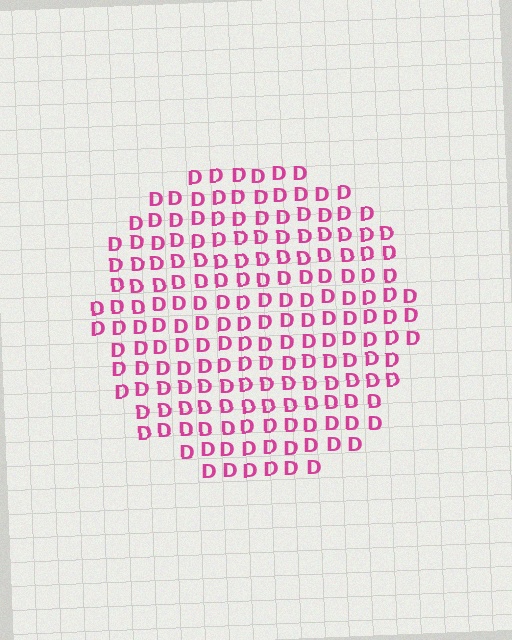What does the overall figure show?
The overall figure shows a circle.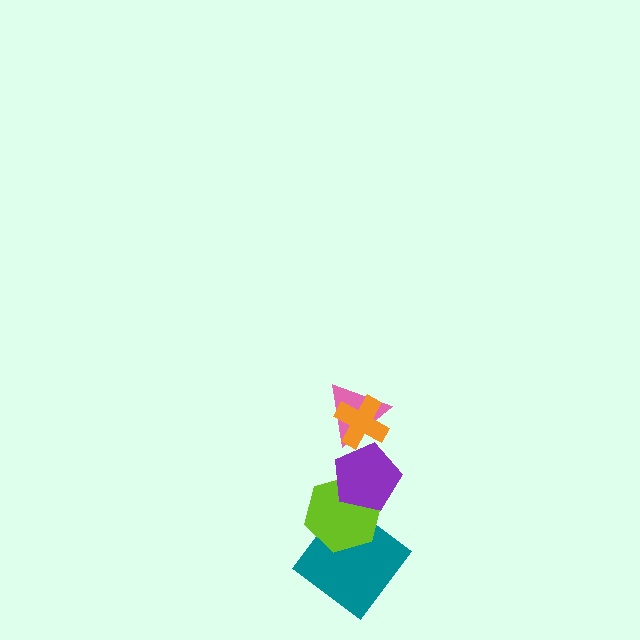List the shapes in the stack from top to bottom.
From top to bottom: the orange cross, the pink triangle, the purple pentagon, the lime hexagon, the teal diamond.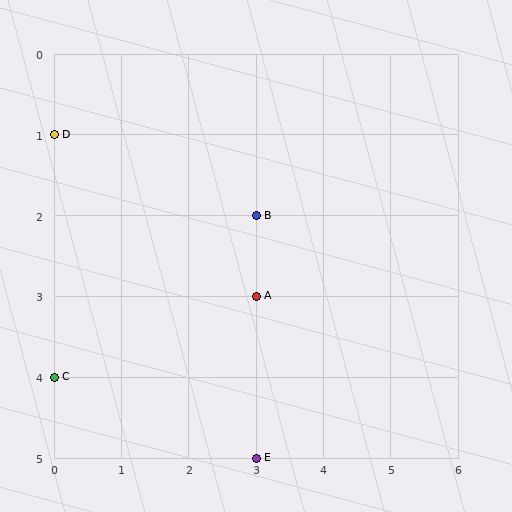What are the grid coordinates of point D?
Point D is at grid coordinates (0, 1).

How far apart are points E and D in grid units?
Points E and D are 3 columns and 4 rows apart (about 5.0 grid units diagonally).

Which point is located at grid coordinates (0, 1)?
Point D is at (0, 1).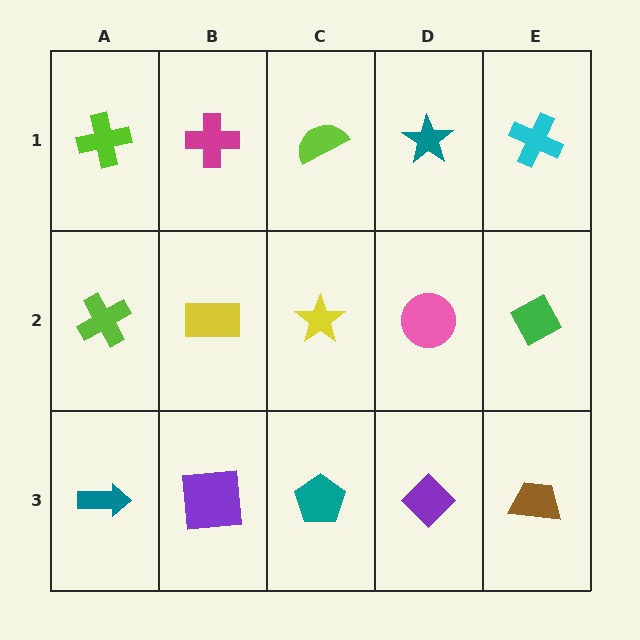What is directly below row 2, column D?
A purple diamond.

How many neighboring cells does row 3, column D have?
3.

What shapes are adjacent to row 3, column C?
A yellow star (row 2, column C), a purple square (row 3, column B), a purple diamond (row 3, column D).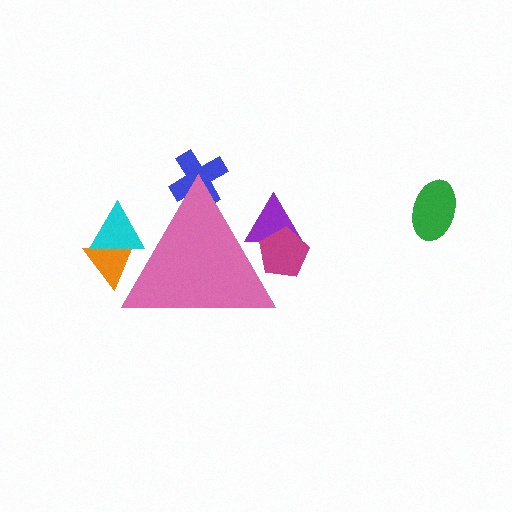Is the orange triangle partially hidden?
Yes, the orange triangle is partially hidden behind the pink triangle.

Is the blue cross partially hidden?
Yes, the blue cross is partially hidden behind the pink triangle.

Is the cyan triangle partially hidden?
Yes, the cyan triangle is partially hidden behind the pink triangle.